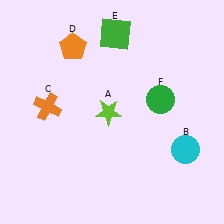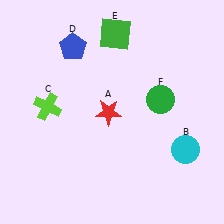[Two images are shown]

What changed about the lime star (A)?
In Image 1, A is lime. In Image 2, it changed to red.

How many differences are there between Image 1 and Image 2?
There are 3 differences between the two images.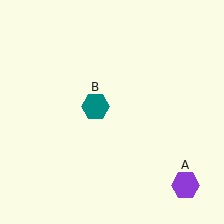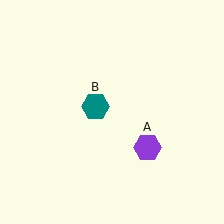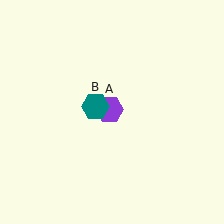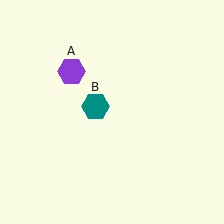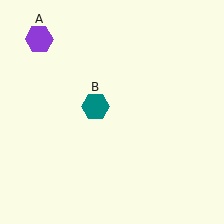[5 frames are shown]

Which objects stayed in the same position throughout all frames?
Teal hexagon (object B) remained stationary.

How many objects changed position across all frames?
1 object changed position: purple hexagon (object A).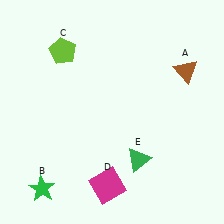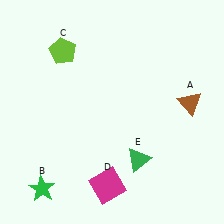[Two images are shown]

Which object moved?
The brown triangle (A) moved down.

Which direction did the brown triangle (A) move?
The brown triangle (A) moved down.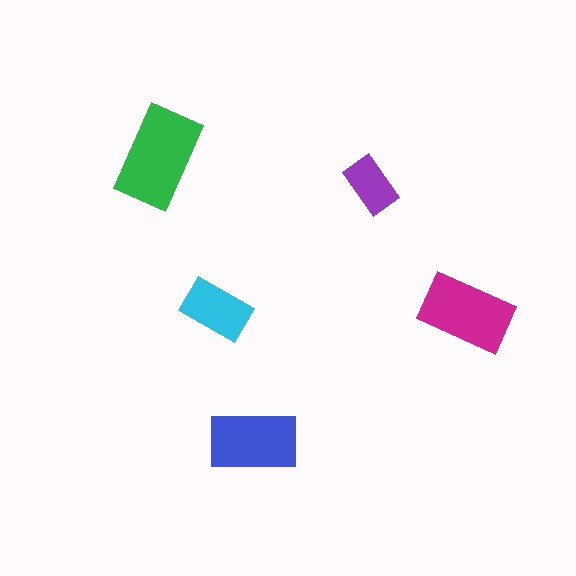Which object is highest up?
The green rectangle is topmost.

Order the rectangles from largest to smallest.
the green one, the magenta one, the blue one, the cyan one, the purple one.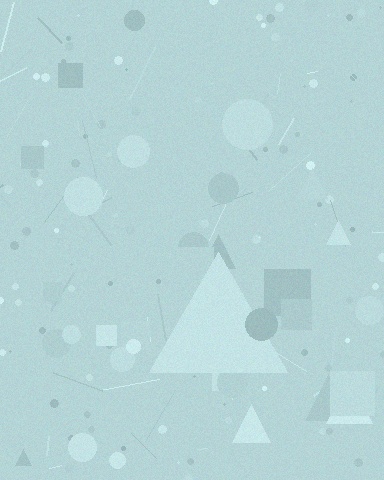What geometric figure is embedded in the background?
A triangle is embedded in the background.